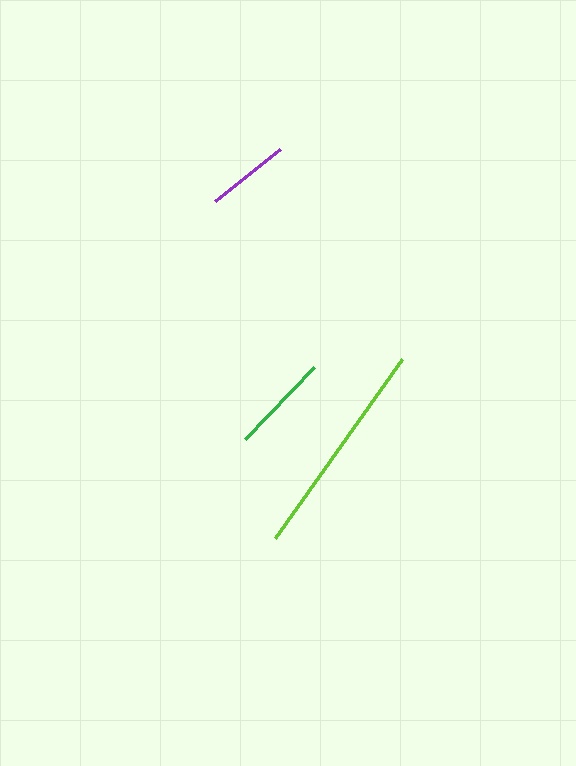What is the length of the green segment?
The green segment is approximately 99 pixels long.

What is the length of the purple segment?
The purple segment is approximately 83 pixels long.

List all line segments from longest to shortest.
From longest to shortest: lime, green, purple.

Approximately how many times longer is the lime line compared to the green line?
The lime line is approximately 2.2 times the length of the green line.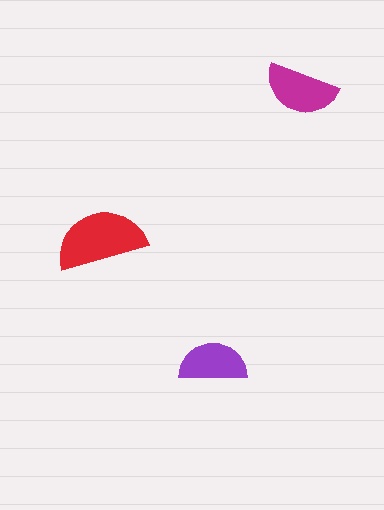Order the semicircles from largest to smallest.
the red one, the magenta one, the purple one.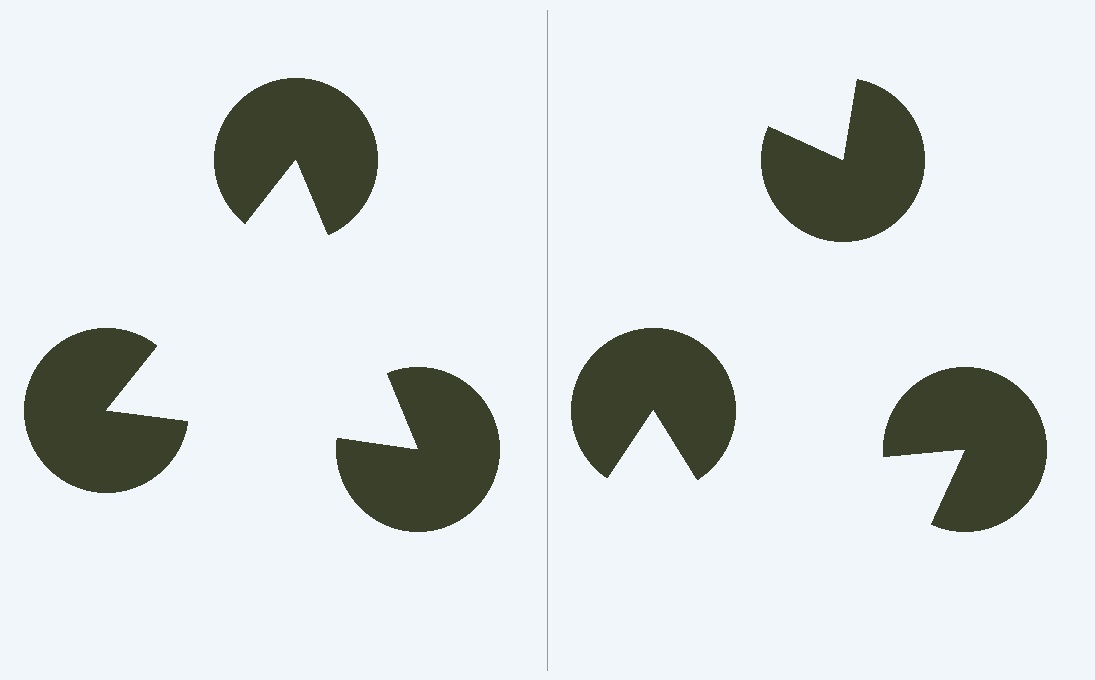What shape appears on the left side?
An illusory triangle.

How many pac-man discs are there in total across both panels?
6 — 3 on each side.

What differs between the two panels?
The pac-man discs are positioned identically on both sides; only the wedge orientations differ. On the left they align to a triangle; on the right they are misaligned.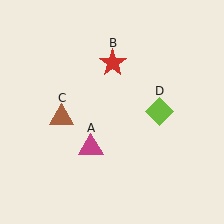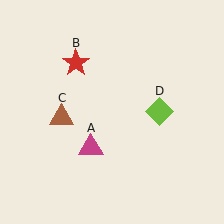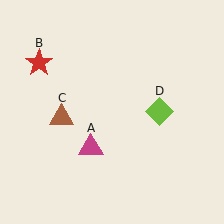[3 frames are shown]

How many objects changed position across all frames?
1 object changed position: red star (object B).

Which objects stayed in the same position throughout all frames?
Magenta triangle (object A) and brown triangle (object C) and lime diamond (object D) remained stationary.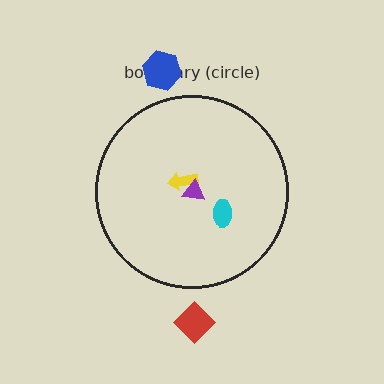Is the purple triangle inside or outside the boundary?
Inside.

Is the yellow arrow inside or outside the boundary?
Inside.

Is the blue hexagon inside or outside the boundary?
Outside.